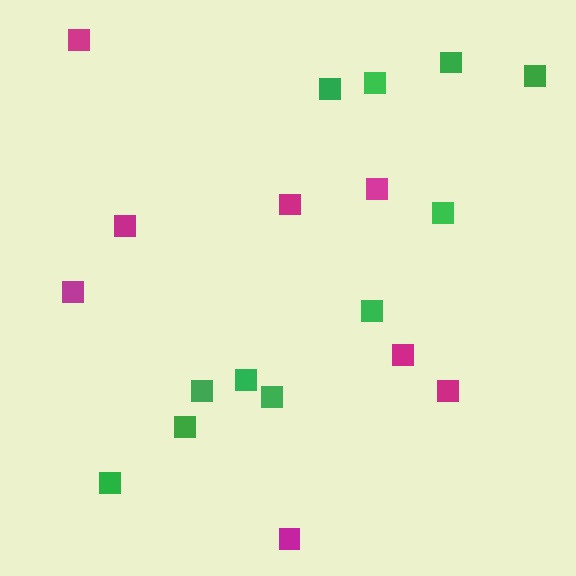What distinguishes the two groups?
There are 2 groups: one group of magenta squares (8) and one group of green squares (11).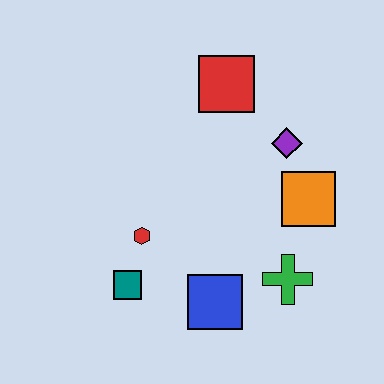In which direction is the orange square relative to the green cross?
The orange square is above the green cross.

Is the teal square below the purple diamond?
Yes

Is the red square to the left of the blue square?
No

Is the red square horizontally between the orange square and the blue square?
Yes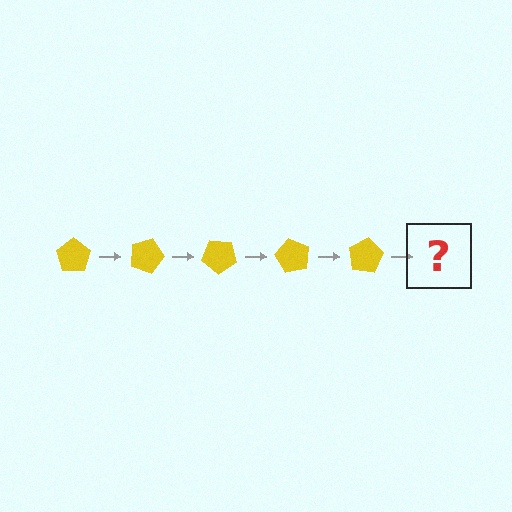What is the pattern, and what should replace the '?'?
The pattern is that the pentagon rotates 20 degrees each step. The '?' should be a yellow pentagon rotated 100 degrees.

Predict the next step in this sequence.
The next step is a yellow pentagon rotated 100 degrees.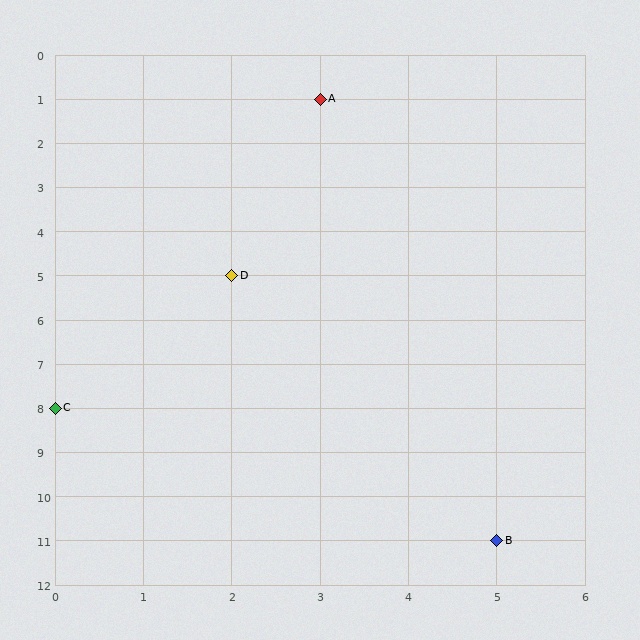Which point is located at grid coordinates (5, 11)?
Point B is at (5, 11).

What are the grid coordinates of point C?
Point C is at grid coordinates (0, 8).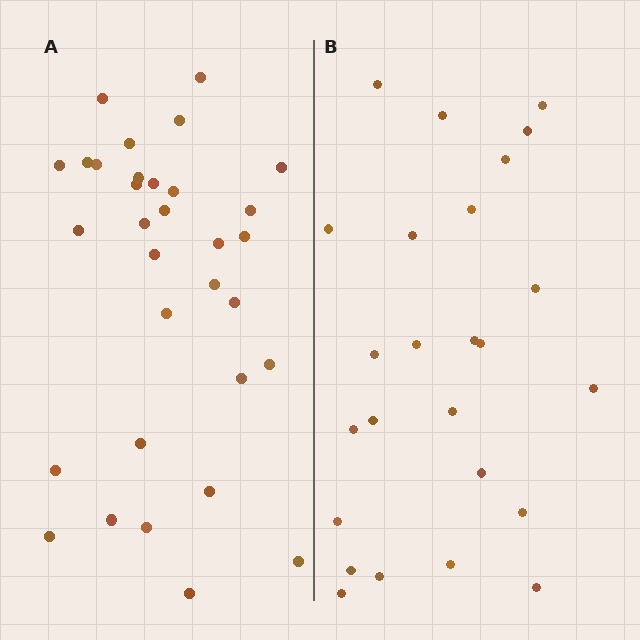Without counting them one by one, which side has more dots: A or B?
Region A (the left region) has more dots.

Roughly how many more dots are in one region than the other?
Region A has roughly 8 or so more dots than region B.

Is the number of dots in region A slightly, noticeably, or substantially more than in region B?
Region A has noticeably more, but not dramatically so. The ratio is roughly 1.3 to 1.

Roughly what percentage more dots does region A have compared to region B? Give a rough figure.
About 30% more.